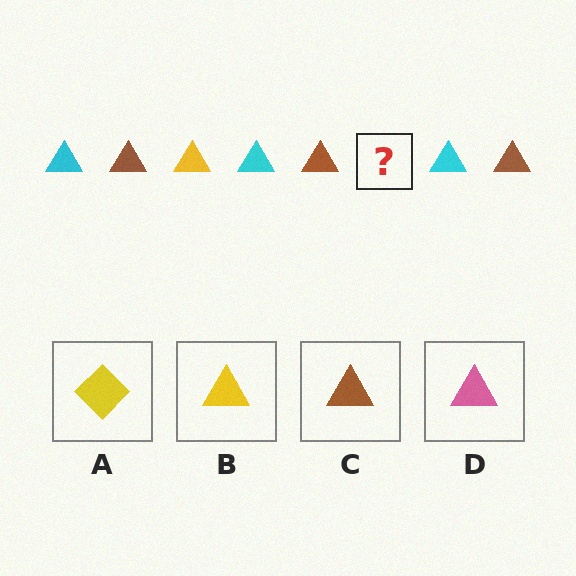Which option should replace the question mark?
Option B.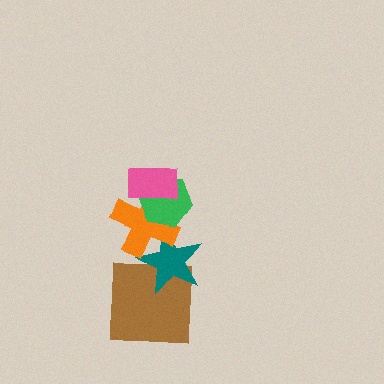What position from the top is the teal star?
The teal star is 4th from the top.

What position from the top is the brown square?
The brown square is 5th from the top.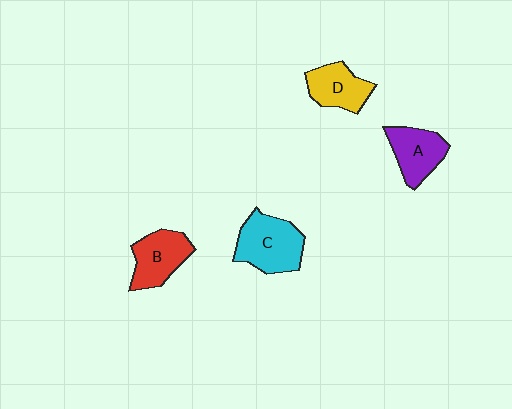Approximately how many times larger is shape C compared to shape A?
Approximately 1.3 times.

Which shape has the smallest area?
Shape D (yellow).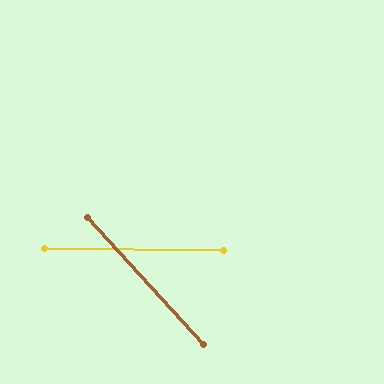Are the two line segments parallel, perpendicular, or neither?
Neither parallel nor perpendicular — they differ by about 47°.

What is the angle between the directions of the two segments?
Approximately 47 degrees.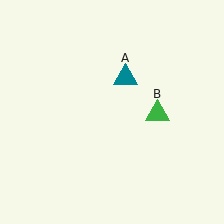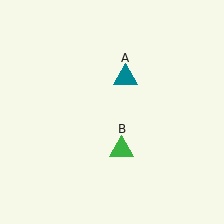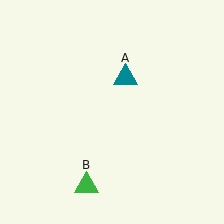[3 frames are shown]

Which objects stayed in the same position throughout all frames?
Teal triangle (object A) remained stationary.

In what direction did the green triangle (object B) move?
The green triangle (object B) moved down and to the left.